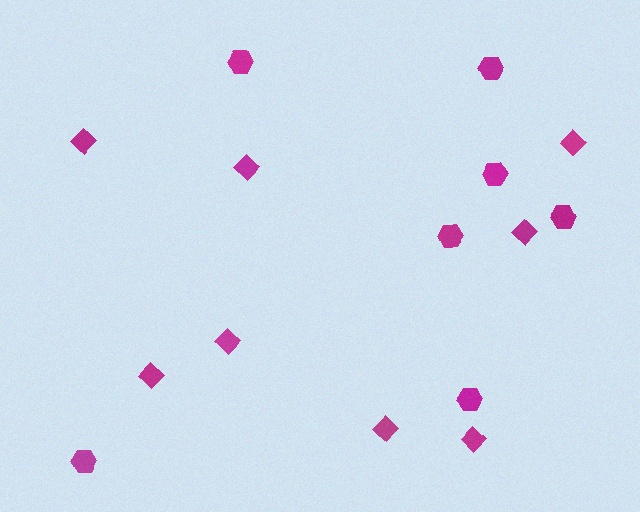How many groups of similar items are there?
There are 2 groups: one group of hexagons (7) and one group of diamonds (8).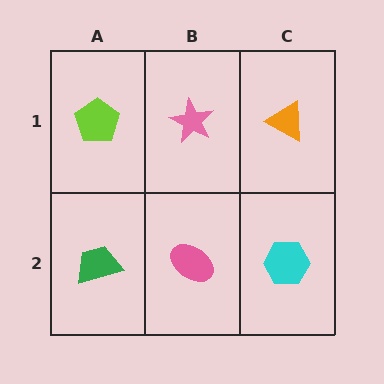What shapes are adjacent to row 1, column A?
A green trapezoid (row 2, column A), a pink star (row 1, column B).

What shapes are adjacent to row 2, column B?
A pink star (row 1, column B), a green trapezoid (row 2, column A), a cyan hexagon (row 2, column C).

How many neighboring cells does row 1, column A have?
2.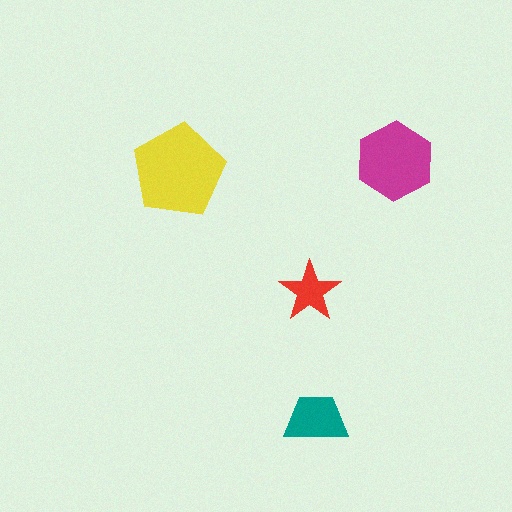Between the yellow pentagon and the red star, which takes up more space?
The yellow pentagon.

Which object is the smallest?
The red star.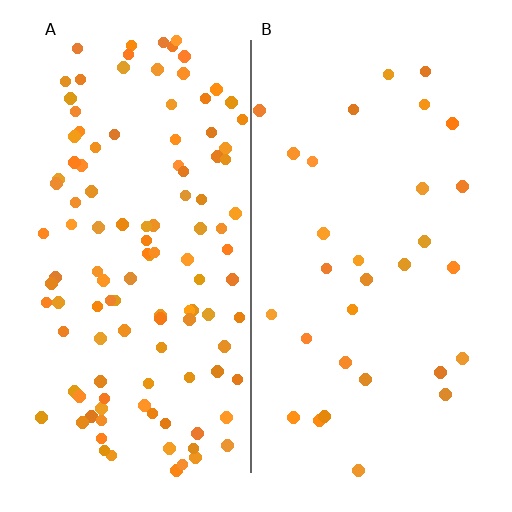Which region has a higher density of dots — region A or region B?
A (the left).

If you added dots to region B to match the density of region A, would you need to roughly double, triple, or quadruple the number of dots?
Approximately quadruple.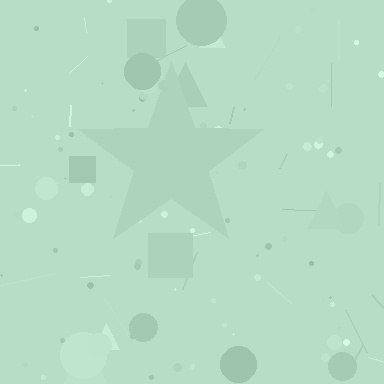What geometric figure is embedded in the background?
A star is embedded in the background.